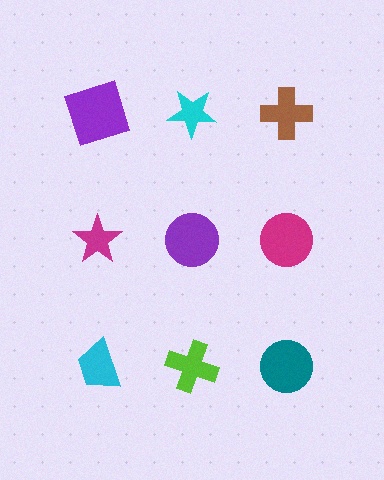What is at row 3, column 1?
A cyan trapezoid.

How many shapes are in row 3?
3 shapes.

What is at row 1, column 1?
A purple square.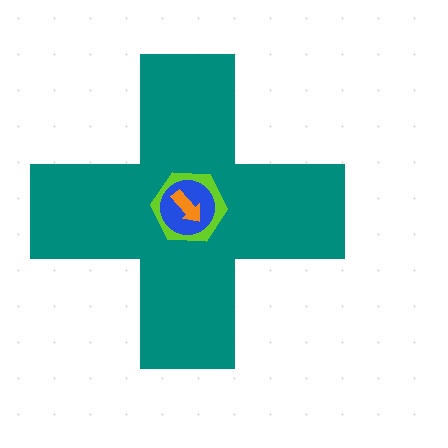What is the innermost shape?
The orange arrow.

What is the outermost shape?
The teal cross.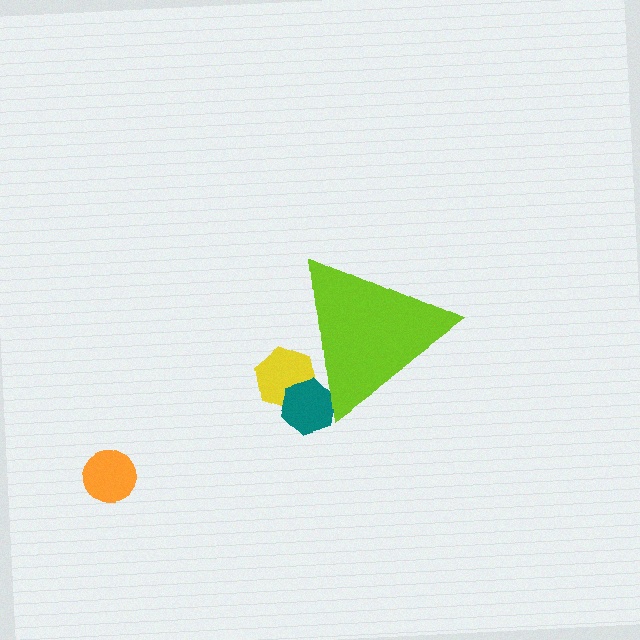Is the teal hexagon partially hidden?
Yes, the teal hexagon is partially hidden behind the lime triangle.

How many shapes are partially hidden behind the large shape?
2 shapes are partially hidden.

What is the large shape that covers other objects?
A lime triangle.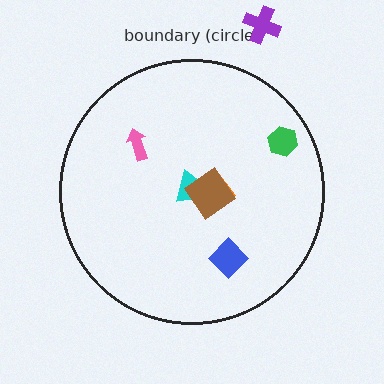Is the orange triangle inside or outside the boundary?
Inside.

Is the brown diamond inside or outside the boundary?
Inside.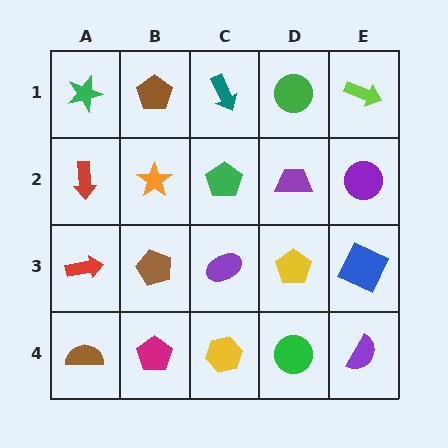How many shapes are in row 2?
5 shapes.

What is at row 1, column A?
A green star.